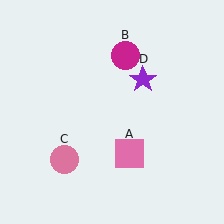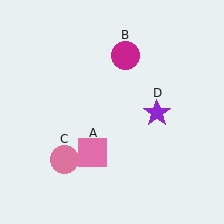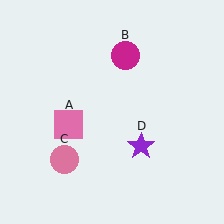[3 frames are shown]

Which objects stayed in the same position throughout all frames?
Magenta circle (object B) and pink circle (object C) remained stationary.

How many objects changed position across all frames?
2 objects changed position: pink square (object A), purple star (object D).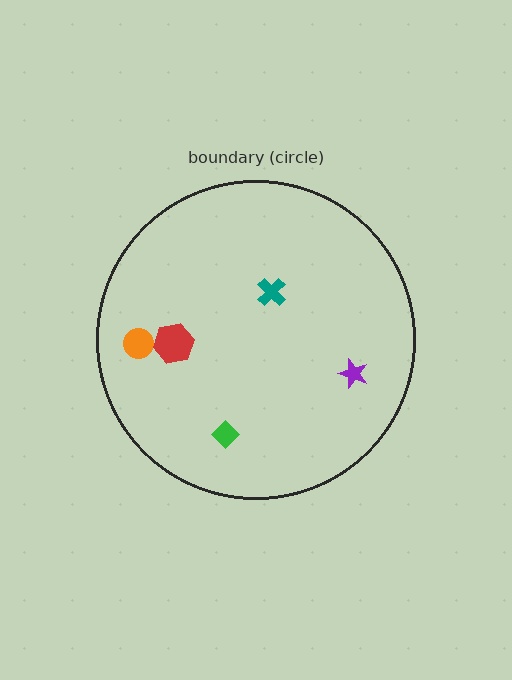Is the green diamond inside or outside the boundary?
Inside.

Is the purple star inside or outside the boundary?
Inside.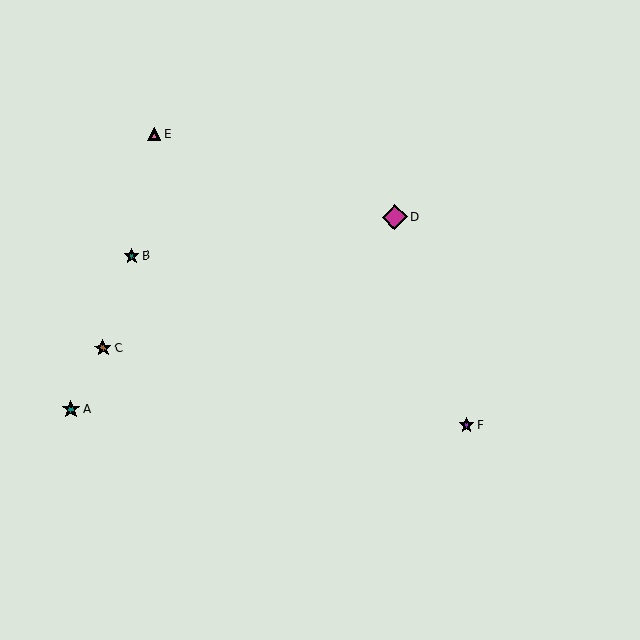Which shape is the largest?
The magenta diamond (labeled D) is the largest.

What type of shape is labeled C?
Shape C is a brown star.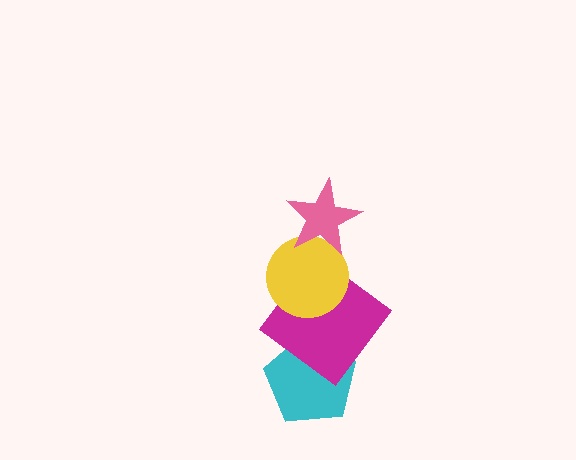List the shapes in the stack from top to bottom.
From top to bottom: the pink star, the yellow circle, the magenta diamond, the cyan pentagon.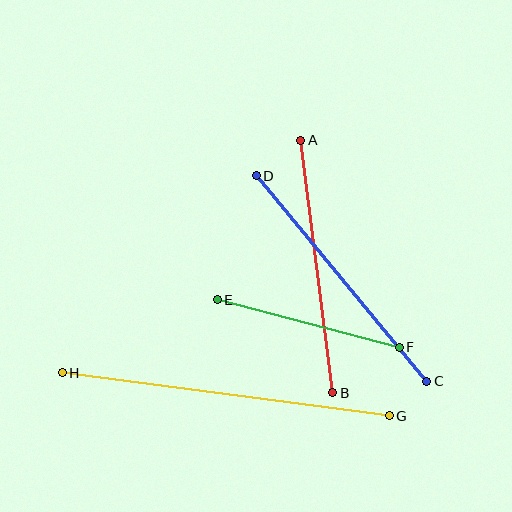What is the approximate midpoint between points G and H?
The midpoint is at approximately (226, 394) pixels.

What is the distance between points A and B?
The distance is approximately 254 pixels.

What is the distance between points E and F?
The distance is approximately 188 pixels.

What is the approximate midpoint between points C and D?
The midpoint is at approximately (341, 278) pixels.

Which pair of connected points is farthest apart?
Points G and H are farthest apart.